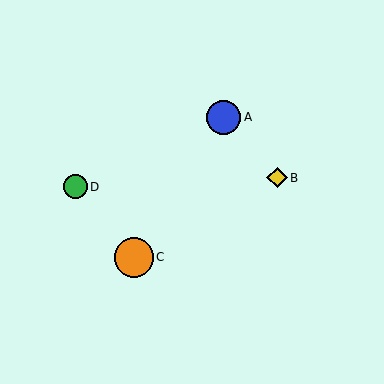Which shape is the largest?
The orange circle (labeled C) is the largest.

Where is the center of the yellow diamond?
The center of the yellow diamond is at (277, 178).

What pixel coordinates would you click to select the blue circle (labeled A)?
Click at (224, 117) to select the blue circle A.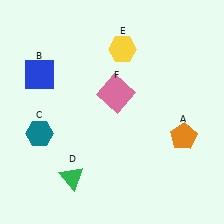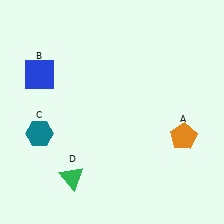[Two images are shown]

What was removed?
The pink square (F), the yellow hexagon (E) were removed in Image 2.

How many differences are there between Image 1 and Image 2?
There are 2 differences between the two images.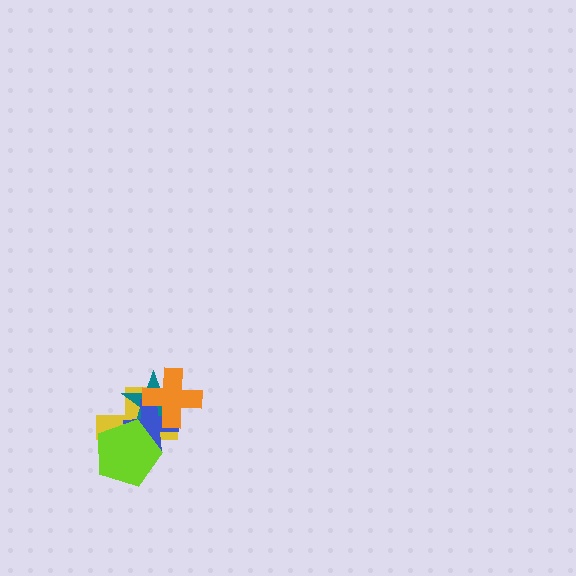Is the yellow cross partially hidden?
Yes, it is partially covered by another shape.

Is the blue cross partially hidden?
Yes, it is partially covered by another shape.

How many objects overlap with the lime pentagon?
3 objects overlap with the lime pentagon.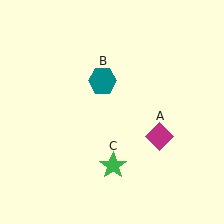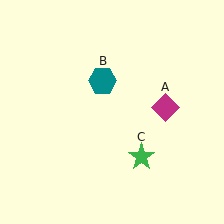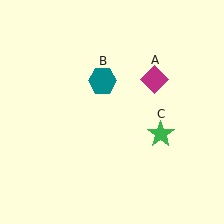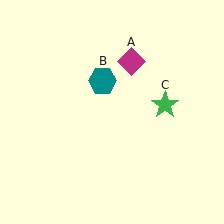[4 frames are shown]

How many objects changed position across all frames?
2 objects changed position: magenta diamond (object A), green star (object C).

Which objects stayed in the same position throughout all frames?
Teal hexagon (object B) remained stationary.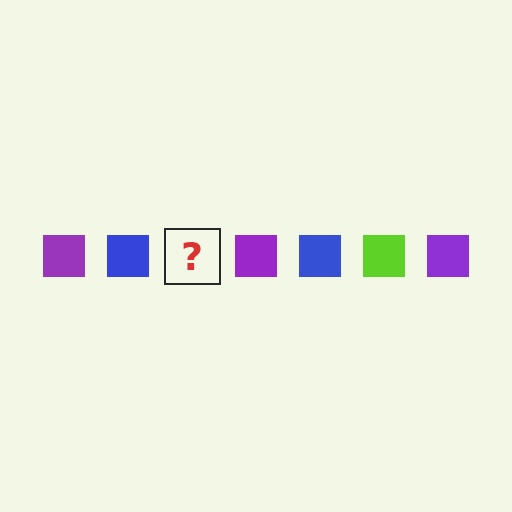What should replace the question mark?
The question mark should be replaced with a lime square.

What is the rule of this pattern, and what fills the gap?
The rule is that the pattern cycles through purple, blue, lime squares. The gap should be filled with a lime square.